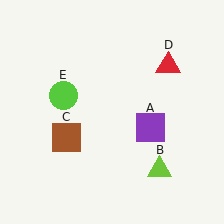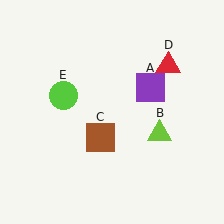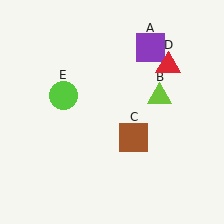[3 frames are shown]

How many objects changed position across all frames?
3 objects changed position: purple square (object A), lime triangle (object B), brown square (object C).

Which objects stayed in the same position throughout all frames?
Red triangle (object D) and lime circle (object E) remained stationary.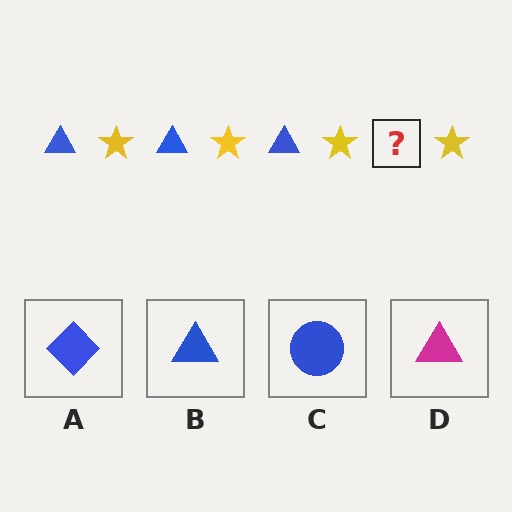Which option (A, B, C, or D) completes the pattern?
B.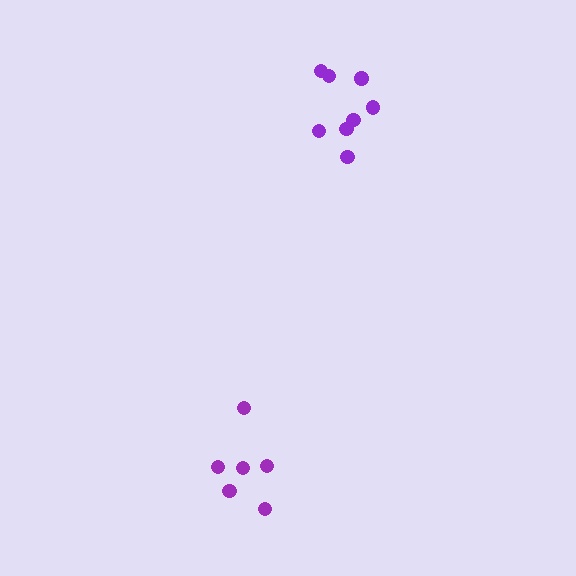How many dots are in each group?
Group 1: 8 dots, Group 2: 6 dots (14 total).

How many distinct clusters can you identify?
There are 2 distinct clusters.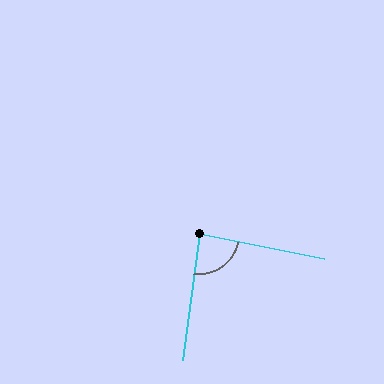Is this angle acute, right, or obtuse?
It is approximately a right angle.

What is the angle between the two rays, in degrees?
Approximately 86 degrees.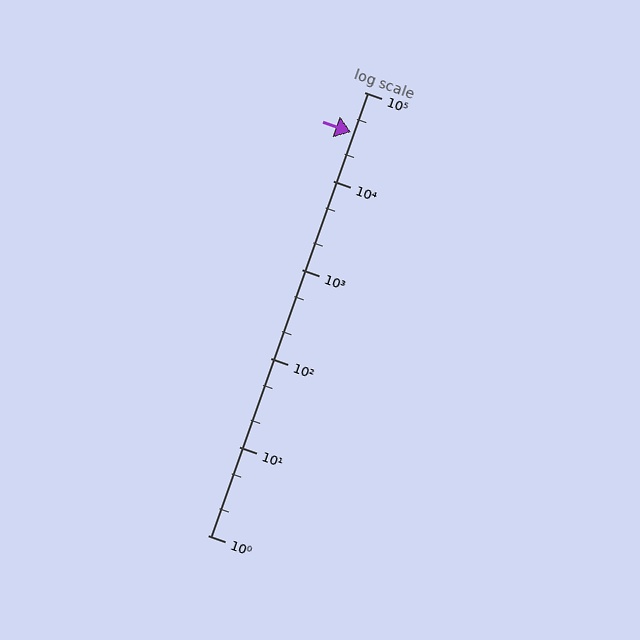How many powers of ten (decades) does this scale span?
The scale spans 5 decades, from 1 to 100000.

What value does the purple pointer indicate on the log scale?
The pointer indicates approximately 35000.